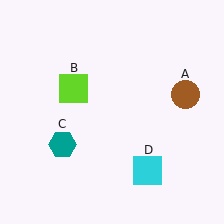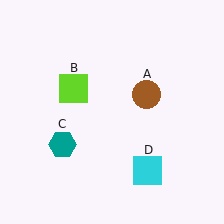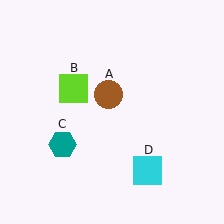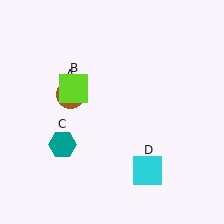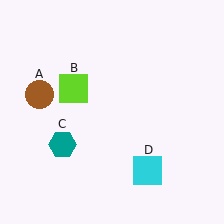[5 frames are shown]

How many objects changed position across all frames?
1 object changed position: brown circle (object A).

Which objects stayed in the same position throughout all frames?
Lime square (object B) and teal hexagon (object C) and cyan square (object D) remained stationary.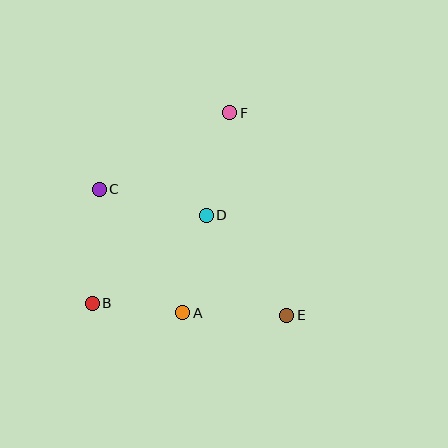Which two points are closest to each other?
Points A and B are closest to each other.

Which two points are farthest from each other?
Points B and F are farthest from each other.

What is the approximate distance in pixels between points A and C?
The distance between A and C is approximately 149 pixels.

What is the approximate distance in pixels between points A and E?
The distance between A and E is approximately 104 pixels.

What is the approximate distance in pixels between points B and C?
The distance between B and C is approximately 114 pixels.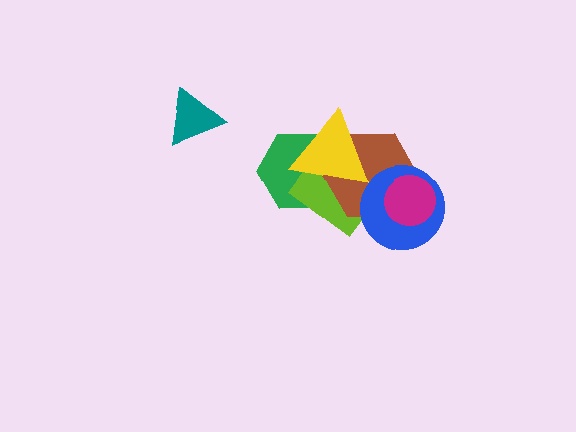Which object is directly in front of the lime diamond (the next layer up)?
The brown hexagon is directly in front of the lime diamond.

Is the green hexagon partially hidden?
Yes, it is partially covered by another shape.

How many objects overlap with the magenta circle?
2 objects overlap with the magenta circle.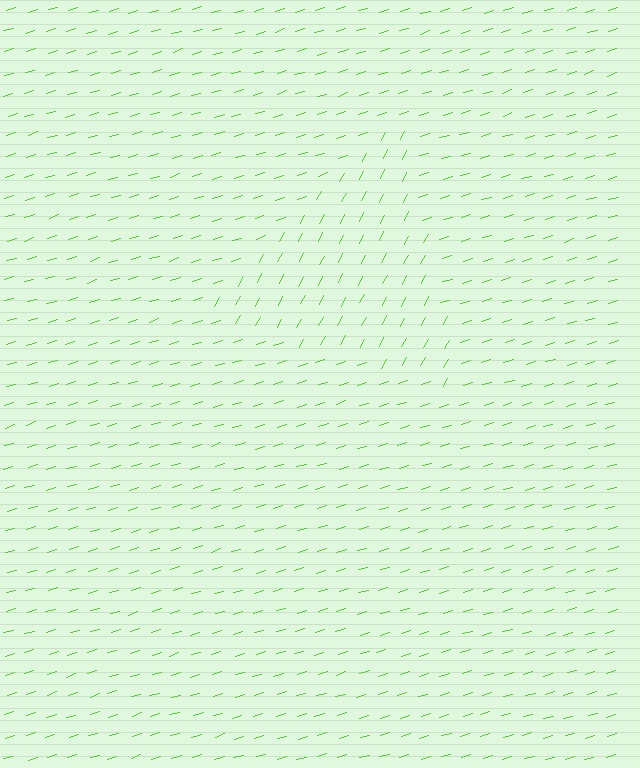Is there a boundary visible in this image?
Yes, there is a texture boundary formed by a change in line orientation.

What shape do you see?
I see a triangle.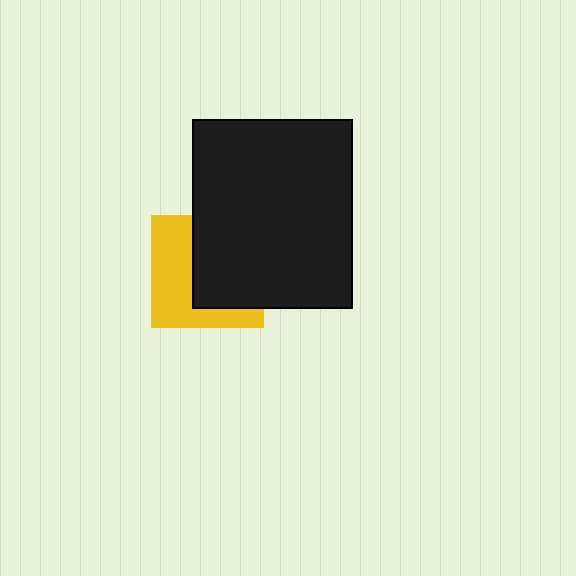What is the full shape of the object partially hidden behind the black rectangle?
The partially hidden object is a yellow square.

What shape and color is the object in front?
The object in front is a black rectangle.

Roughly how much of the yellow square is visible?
About half of it is visible (roughly 46%).